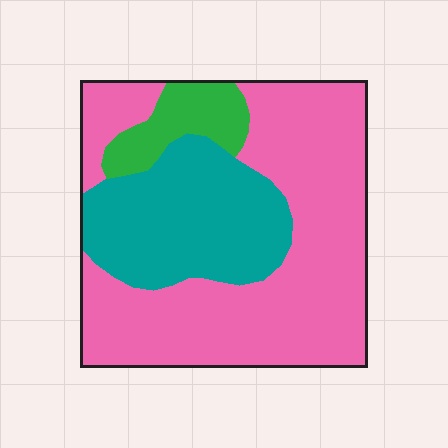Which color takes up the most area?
Pink, at roughly 60%.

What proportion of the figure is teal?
Teal covers roughly 30% of the figure.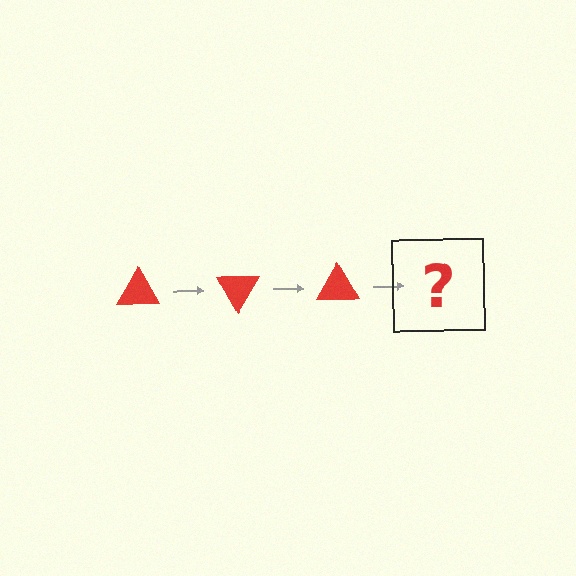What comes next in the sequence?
The next element should be a red triangle rotated 180 degrees.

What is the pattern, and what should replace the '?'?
The pattern is that the triangle rotates 60 degrees each step. The '?' should be a red triangle rotated 180 degrees.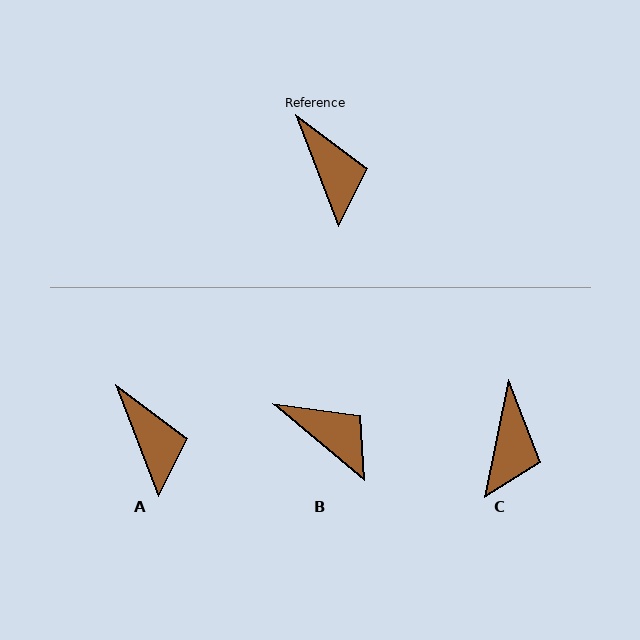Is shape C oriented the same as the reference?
No, it is off by about 32 degrees.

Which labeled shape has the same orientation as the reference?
A.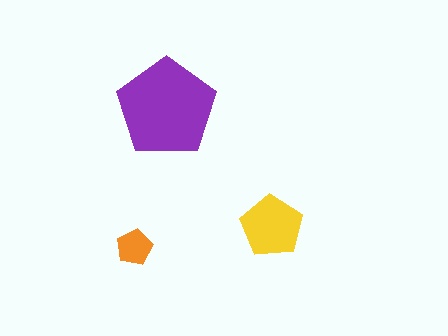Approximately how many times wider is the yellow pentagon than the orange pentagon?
About 1.5 times wider.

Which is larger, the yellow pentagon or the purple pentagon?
The purple one.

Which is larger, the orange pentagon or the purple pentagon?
The purple one.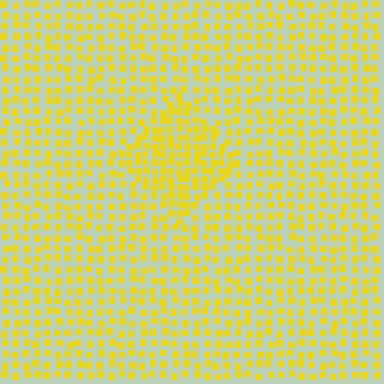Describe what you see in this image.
The image contains small yellow elements arranged at two different densities. A diamond-shaped region is visible where the elements are more densely packed than the surrounding area.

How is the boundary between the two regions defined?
The boundary is defined by a change in element density (approximately 1.6x ratio). All elements are the same color, size, and shape.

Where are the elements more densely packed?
The elements are more densely packed inside the diamond boundary.